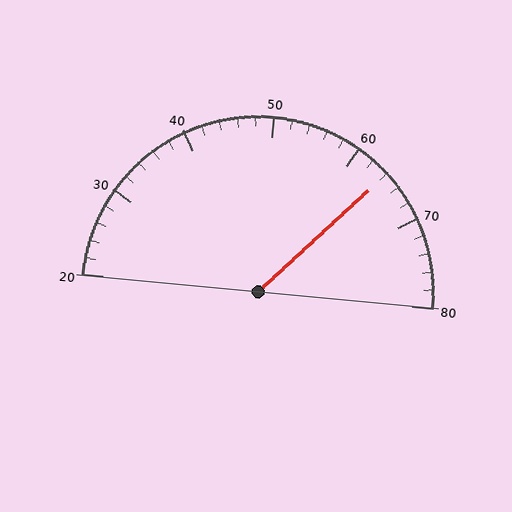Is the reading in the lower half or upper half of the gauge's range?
The reading is in the upper half of the range (20 to 80).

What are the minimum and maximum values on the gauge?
The gauge ranges from 20 to 80.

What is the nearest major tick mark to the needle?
The nearest major tick mark is 60.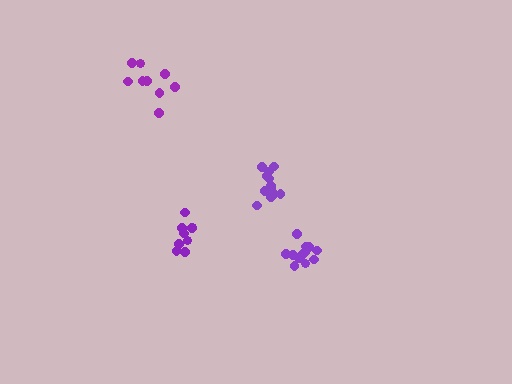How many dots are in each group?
Group 1: 12 dots, Group 2: 9 dots, Group 3: 9 dots, Group 4: 15 dots (45 total).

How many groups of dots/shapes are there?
There are 4 groups.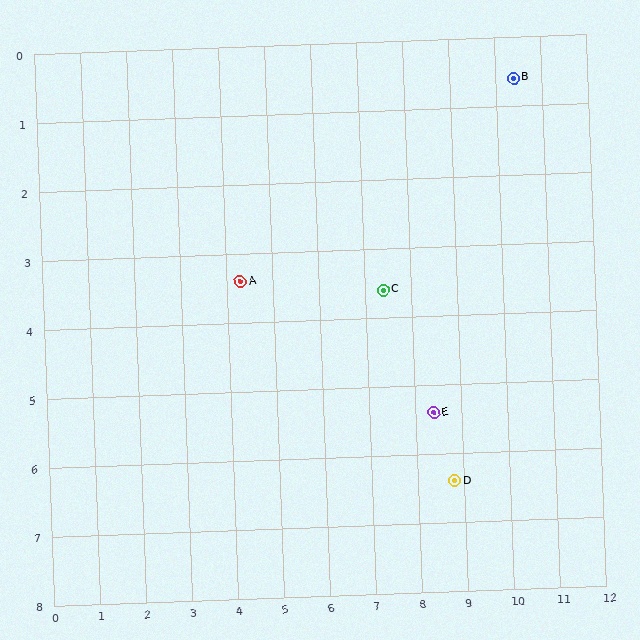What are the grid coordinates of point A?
Point A is at approximately (4.3, 3.4).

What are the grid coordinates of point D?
Point D is at approximately (8.8, 6.4).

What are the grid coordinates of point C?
Point C is at approximately (7.4, 3.6).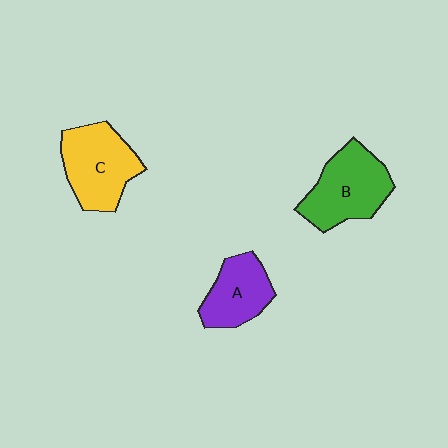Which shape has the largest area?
Shape B (green).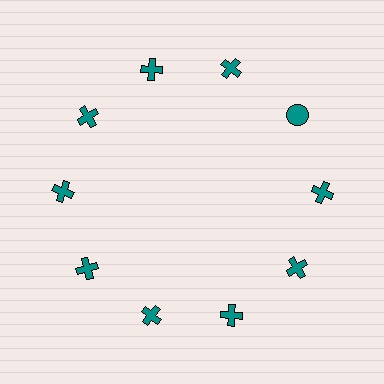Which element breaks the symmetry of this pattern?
The teal circle at roughly the 2 o'clock position breaks the symmetry. All other shapes are teal crosses.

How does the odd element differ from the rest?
It has a different shape: circle instead of cross.